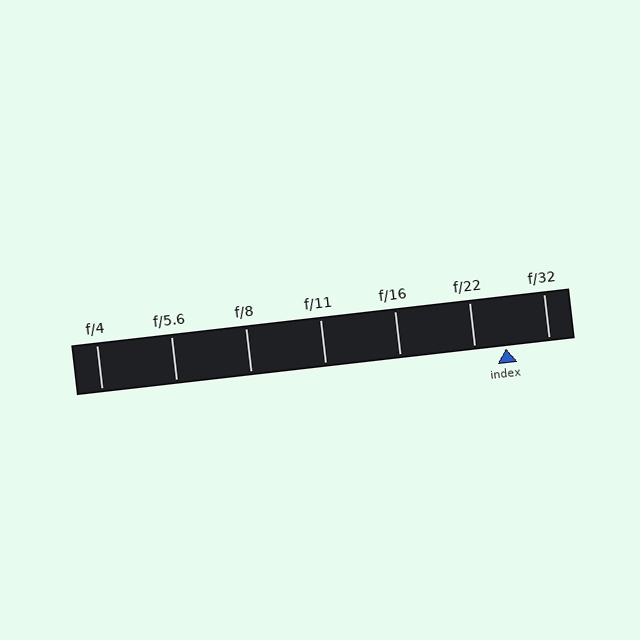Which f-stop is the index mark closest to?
The index mark is closest to f/22.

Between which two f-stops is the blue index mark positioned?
The index mark is between f/22 and f/32.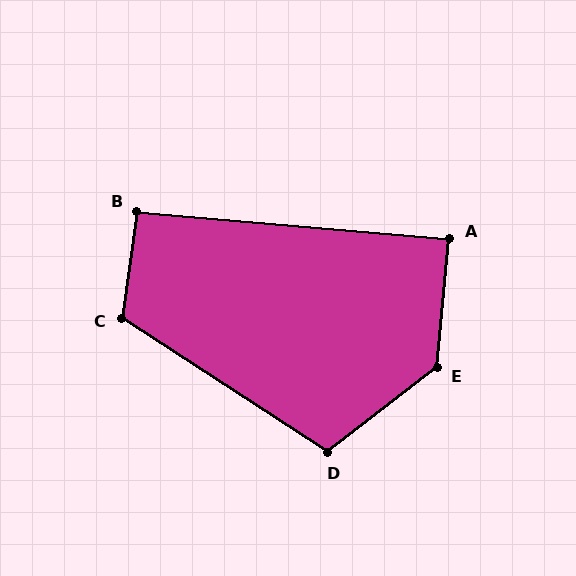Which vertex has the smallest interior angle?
A, at approximately 89 degrees.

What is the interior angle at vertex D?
Approximately 109 degrees (obtuse).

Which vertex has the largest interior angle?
E, at approximately 133 degrees.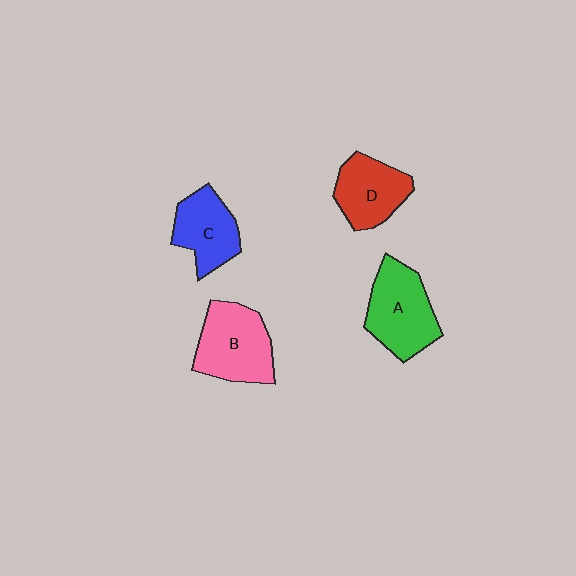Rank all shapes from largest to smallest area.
From largest to smallest: B (pink), A (green), D (red), C (blue).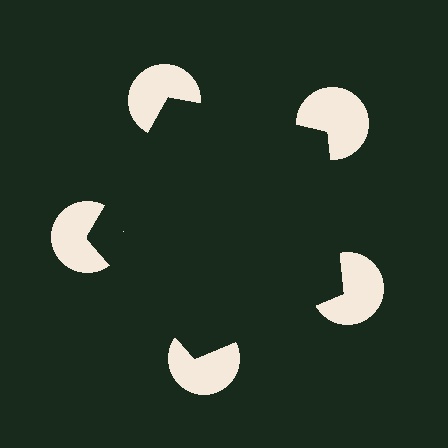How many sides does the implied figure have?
5 sides.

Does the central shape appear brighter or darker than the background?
It typically appears slightly darker than the background, even though no actual brightness change is drawn.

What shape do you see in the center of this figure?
An illusory pentagon — its edges are inferred from the aligned wedge cuts in the pac-man discs, not physically drawn.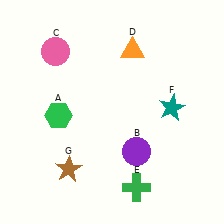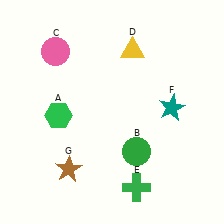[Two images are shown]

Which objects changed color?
B changed from purple to green. D changed from orange to yellow.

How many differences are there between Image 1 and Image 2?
There are 2 differences between the two images.